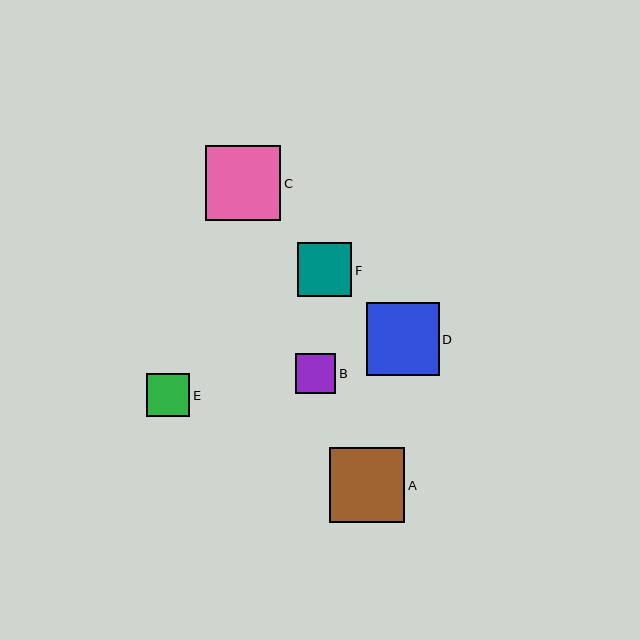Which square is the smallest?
Square B is the smallest with a size of approximately 40 pixels.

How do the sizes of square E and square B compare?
Square E and square B are approximately the same size.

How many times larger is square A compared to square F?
Square A is approximately 1.4 times the size of square F.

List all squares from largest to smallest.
From largest to smallest: A, C, D, F, E, B.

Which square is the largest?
Square A is the largest with a size of approximately 75 pixels.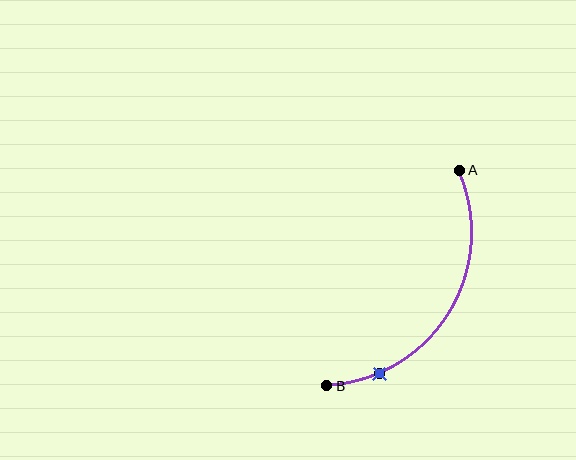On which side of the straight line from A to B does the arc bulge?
The arc bulges to the right of the straight line connecting A and B.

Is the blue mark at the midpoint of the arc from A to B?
No. The blue mark lies on the arc but is closer to endpoint B. The arc midpoint would be at the point on the curve equidistant along the arc from both A and B.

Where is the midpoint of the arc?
The arc midpoint is the point on the curve farthest from the straight line joining A and B. It sits to the right of that line.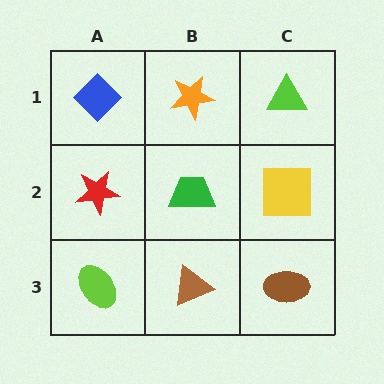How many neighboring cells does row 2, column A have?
3.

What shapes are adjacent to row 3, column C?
A yellow square (row 2, column C), a brown triangle (row 3, column B).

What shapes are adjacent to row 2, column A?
A blue diamond (row 1, column A), a lime ellipse (row 3, column A), a green trapezoid (row 2, column B).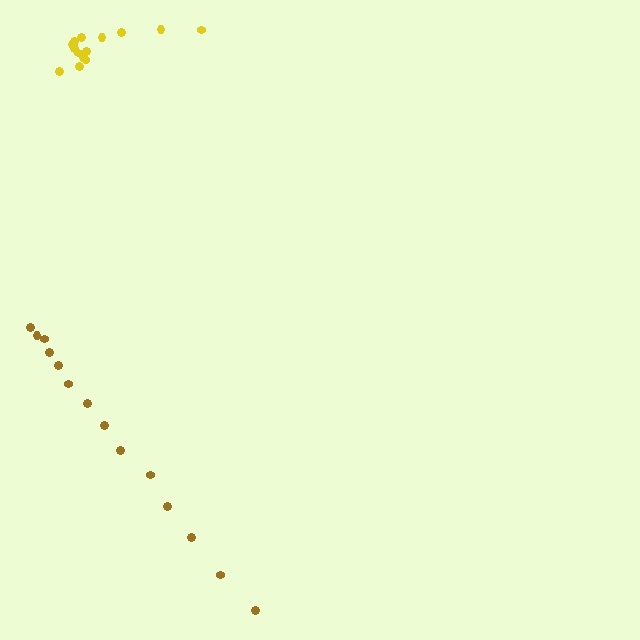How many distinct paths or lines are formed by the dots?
There are 2 distinct paths.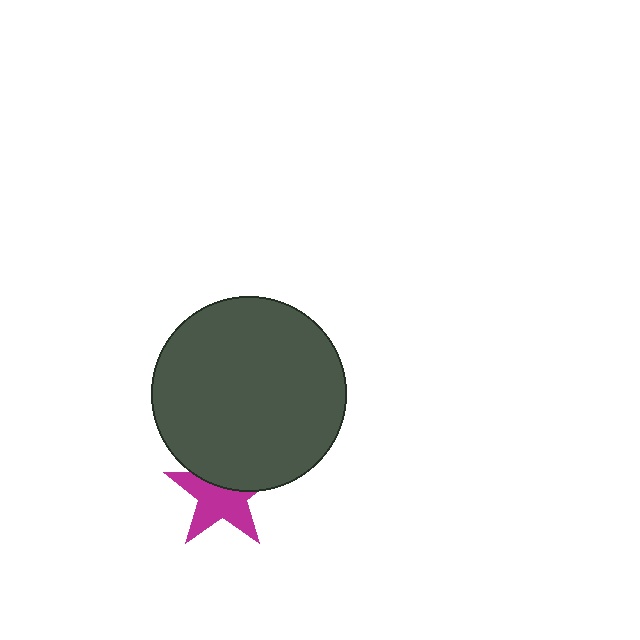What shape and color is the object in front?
The object in front is a dark gray circle.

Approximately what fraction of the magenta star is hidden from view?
Roughly 40% of the magenta star is hidden behind the dark gray circle.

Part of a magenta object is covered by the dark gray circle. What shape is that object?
It is a star.